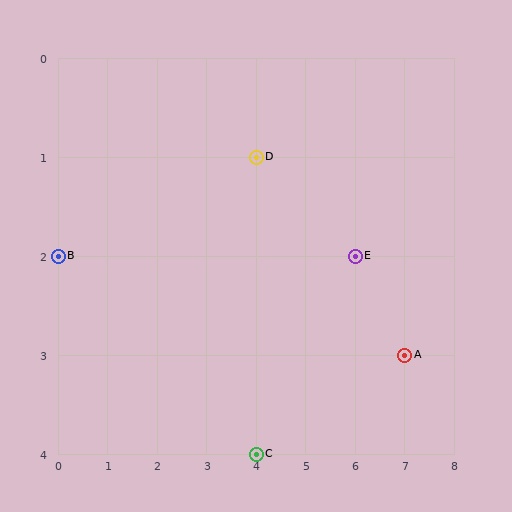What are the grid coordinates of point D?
Point D is at grid coordinates (4, 1).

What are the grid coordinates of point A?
Point A is at grid coordinates (7, 3).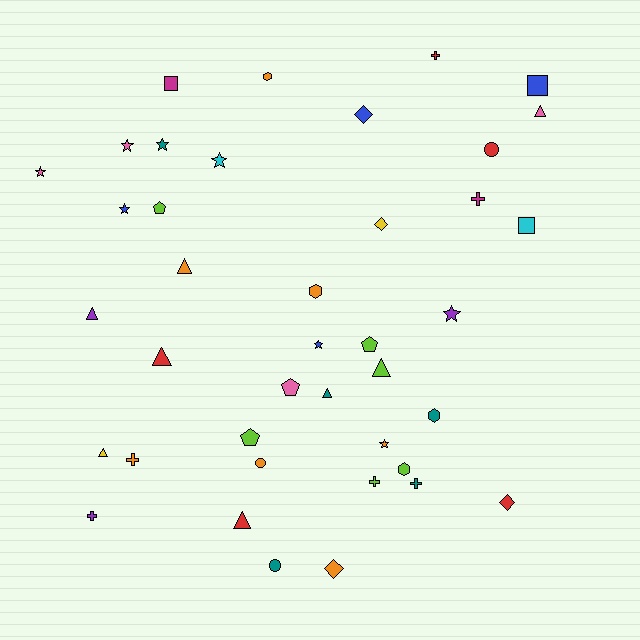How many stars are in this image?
There are 8 stars.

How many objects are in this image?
There are 40 objects.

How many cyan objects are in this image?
There are 2 cyan objects.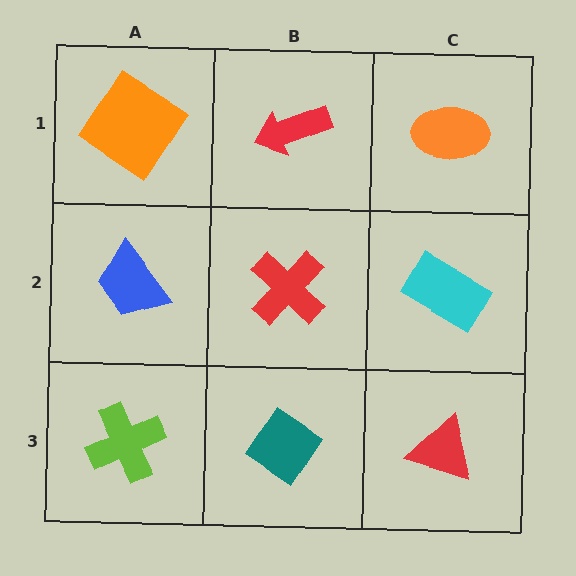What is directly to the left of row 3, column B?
A lime cross.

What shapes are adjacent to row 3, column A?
A blue trapezoid (row 2, column A), a teal diamond (row 3, column B).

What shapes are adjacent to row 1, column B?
A red cross (row 2, column B), an orange diamond (row 1, column A), an orange ellipse (row 1, column C).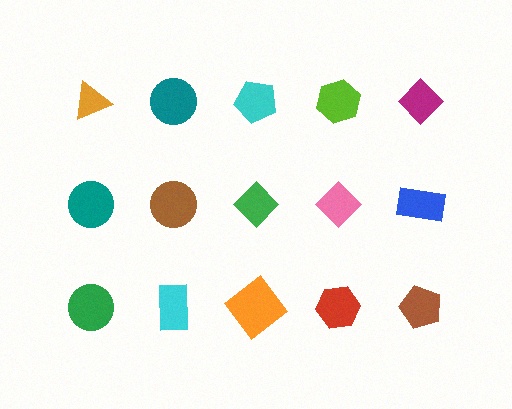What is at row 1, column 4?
A lime hexagon.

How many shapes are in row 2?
5 shapes.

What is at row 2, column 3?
A green diamond.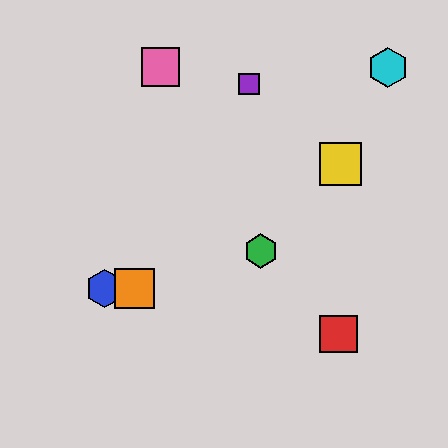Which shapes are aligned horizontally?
The blue hexagon, the orange square are aligned horizontally.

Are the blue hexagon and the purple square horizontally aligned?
No, the blue hexagon is at y≈289 and the purple square is at y≈84.